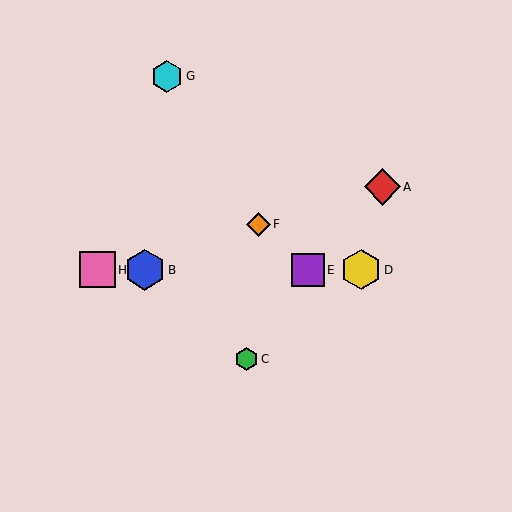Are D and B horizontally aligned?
Yes, both are at y≈270.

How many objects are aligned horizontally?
4 objects (B, D, E, H) are aligned horizontally.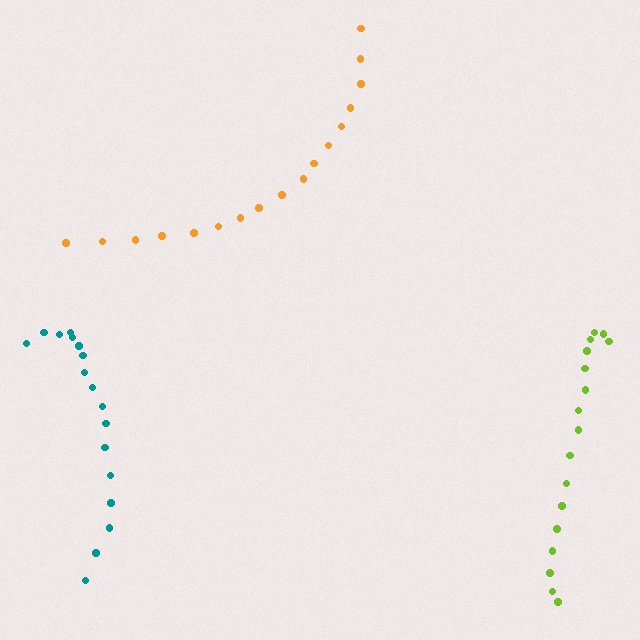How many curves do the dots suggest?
There are 3 distinct paths.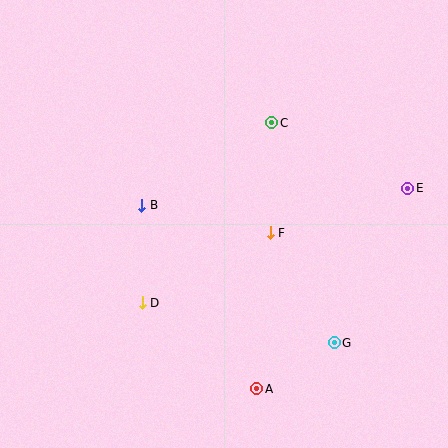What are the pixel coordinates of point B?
Point B is at (142, 205).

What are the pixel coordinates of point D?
Point D is at (142, 303).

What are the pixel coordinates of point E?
Point E is at (408, 188).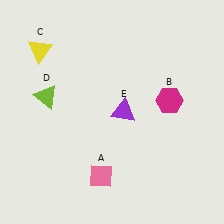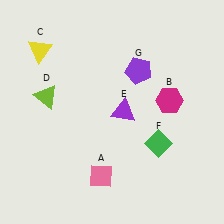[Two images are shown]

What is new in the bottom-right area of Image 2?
A green diamond (F) was added in the bottom-right area of Image 2.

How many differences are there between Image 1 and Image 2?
There are 2 differences between the two images.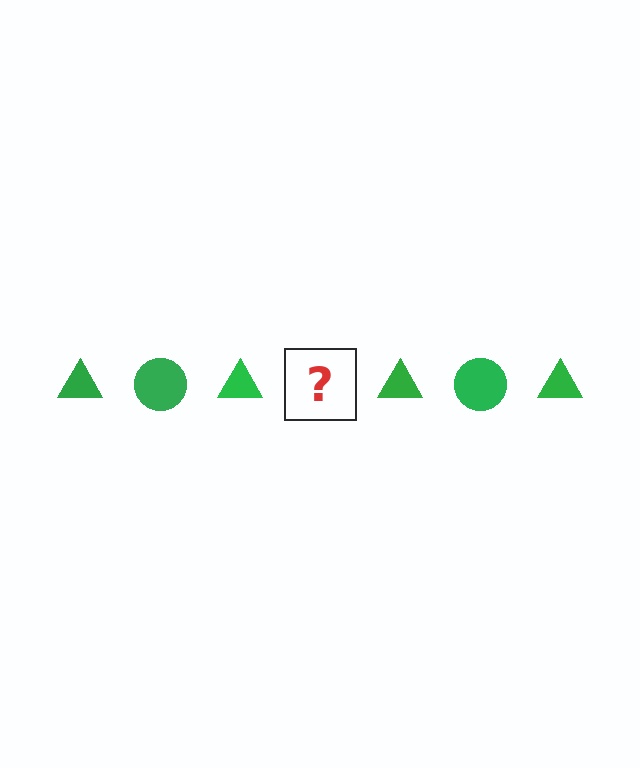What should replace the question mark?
The question mark should be replaced with a green circle.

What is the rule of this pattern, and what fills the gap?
The rule is that the pattern cycles through triangle, circle shapes in green. The gap should be filled with a green circle.